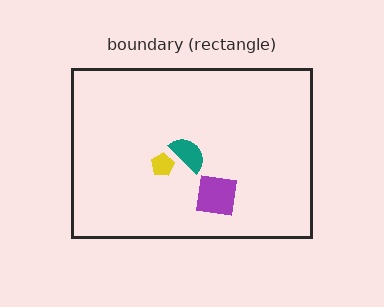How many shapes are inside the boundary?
3 inside, 0 outside.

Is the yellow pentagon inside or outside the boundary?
Inside.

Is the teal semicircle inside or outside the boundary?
Inside.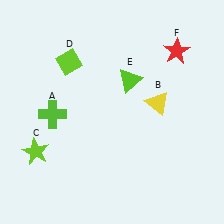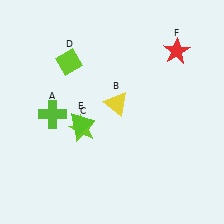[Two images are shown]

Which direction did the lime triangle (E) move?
The lime triangle (E) moved left.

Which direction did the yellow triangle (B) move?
The yellow triangle (B) moved left.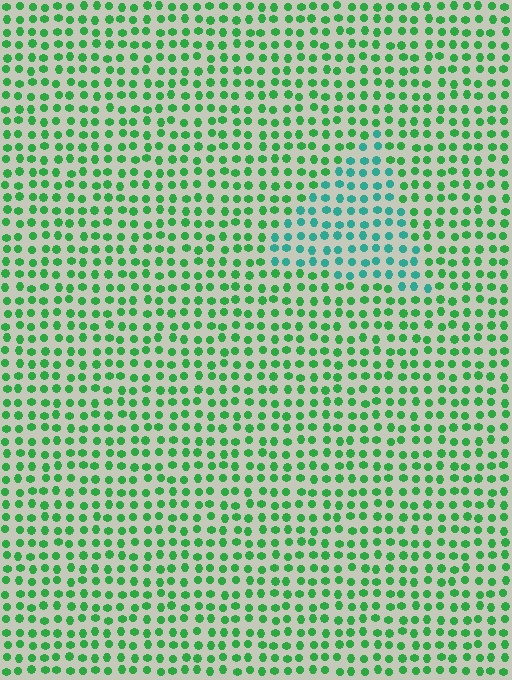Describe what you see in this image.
The image is filled with small green elements in a uniform arrangement. A triangle-shaped region is visible where the elements are tinted to a slightly different hue, forming a subtle color boundary.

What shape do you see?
I see a triangle.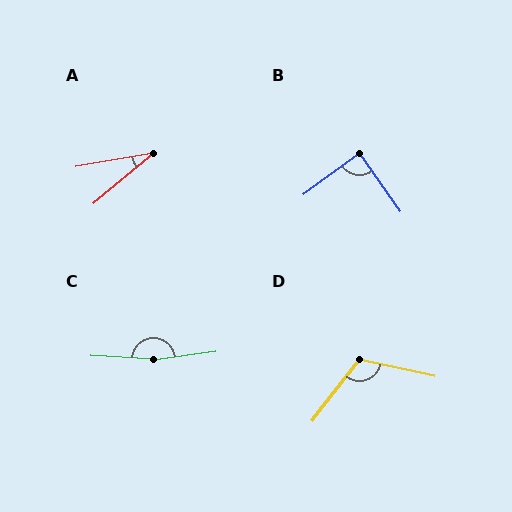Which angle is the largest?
C, at approximately 169 degrees.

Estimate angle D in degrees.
Approximately 115 degrees.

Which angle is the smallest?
A, at approximately 30 degrees.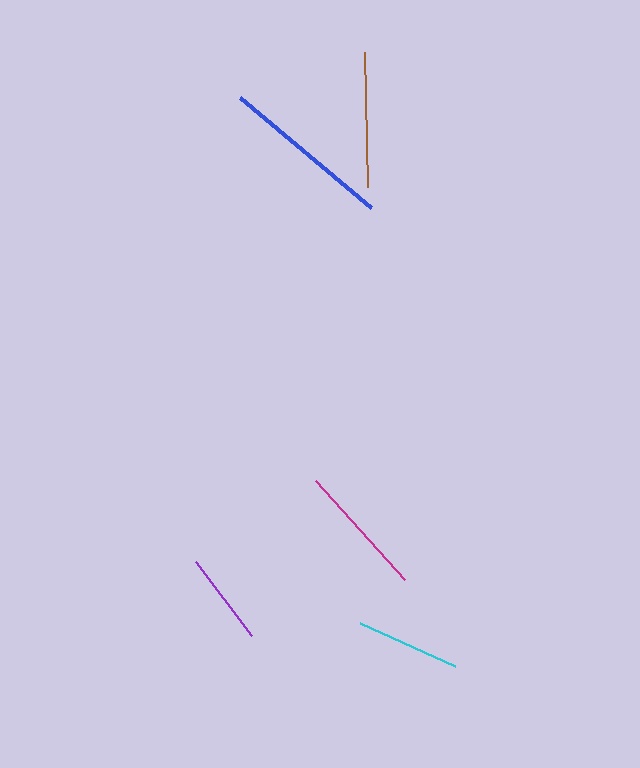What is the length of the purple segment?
The purple segment is approximately 92 pixels long.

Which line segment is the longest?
The blue line is the longest at approximately 171 pixels.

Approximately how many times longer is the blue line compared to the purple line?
The blue line is approximately 1.9 times the length of the purple line.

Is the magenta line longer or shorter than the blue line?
The blue line is longer than the magenta line.